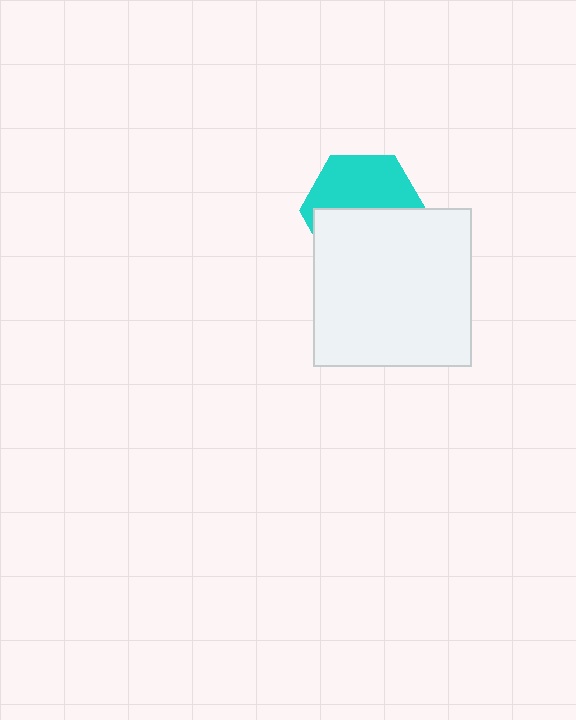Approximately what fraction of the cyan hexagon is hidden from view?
Roughly 51% of the cyan hexagon is hidden behind the white square.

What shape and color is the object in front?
The object in front is a white square.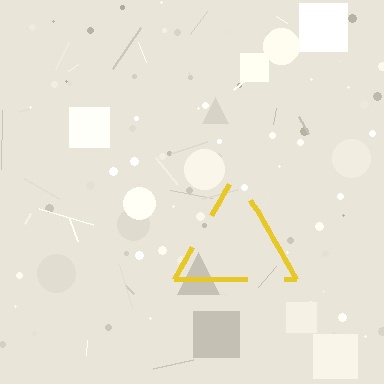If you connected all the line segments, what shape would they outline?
They would outline a triangle.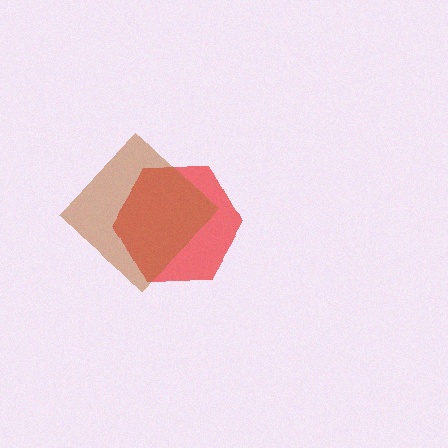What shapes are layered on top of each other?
The layered shapes are: a red hexagon, a brown diamond.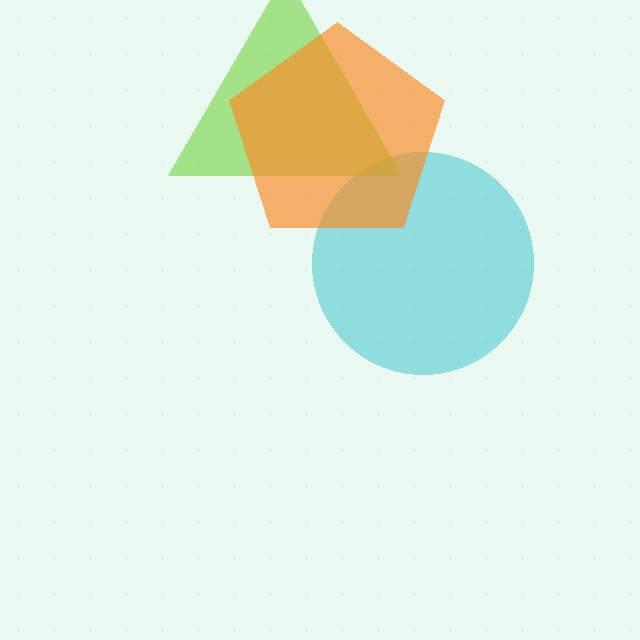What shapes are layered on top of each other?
The layered shapes are: a cyan circle, a lime triangle, an orange pentagon.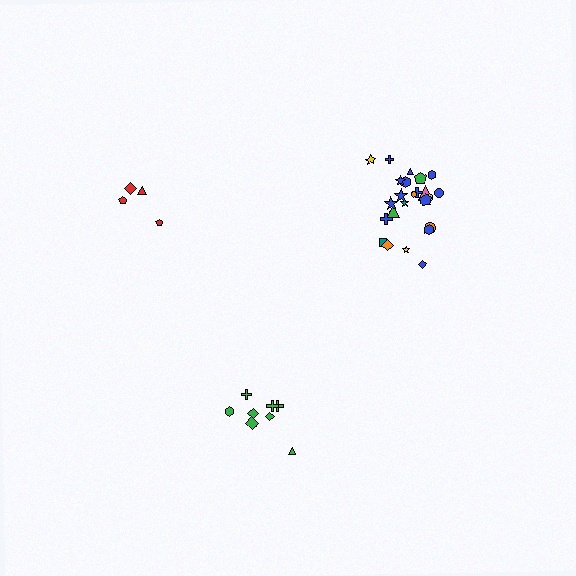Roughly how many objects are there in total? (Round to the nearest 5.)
Roughly 35 objects in total.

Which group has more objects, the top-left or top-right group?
The top-right group.